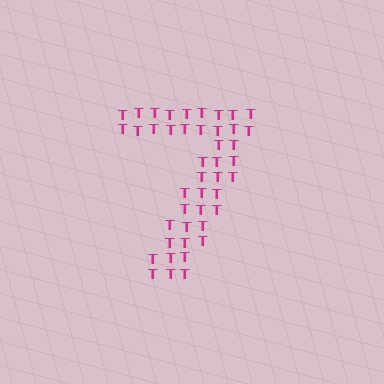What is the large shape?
The large shape is the digit 7.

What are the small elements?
The small elements are letter T's.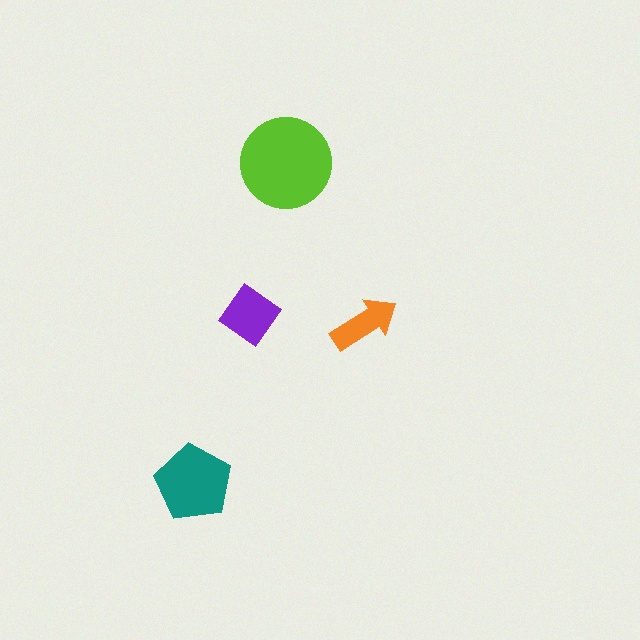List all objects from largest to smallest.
The lime circle, the teal pentagon, the purple diamond, the orange arrow.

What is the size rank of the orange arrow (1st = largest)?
4th.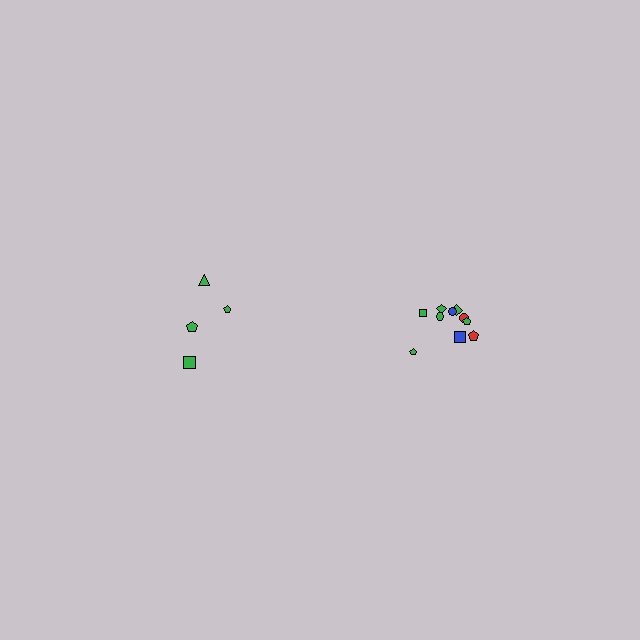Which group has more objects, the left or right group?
The right group.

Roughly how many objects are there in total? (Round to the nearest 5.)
Roughly 15 objects in total.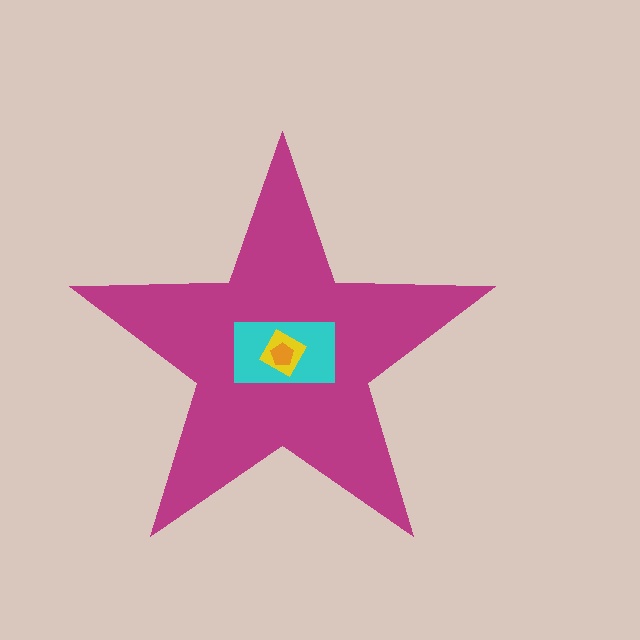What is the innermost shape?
The orange pentagon.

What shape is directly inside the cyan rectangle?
The yellow diamond.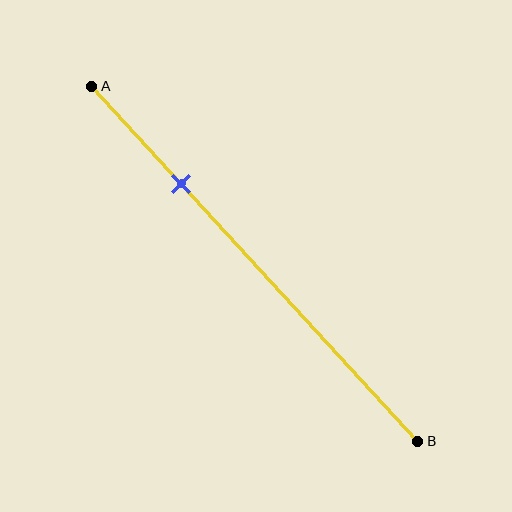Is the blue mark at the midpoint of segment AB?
No, the mark is at about 25% from A, not at the 50% midpoint.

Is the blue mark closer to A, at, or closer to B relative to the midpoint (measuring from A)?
The blue mark is closer to point A than the midpoint of segment AB.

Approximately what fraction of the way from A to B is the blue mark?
The blue mark is approximately 25% of the way from A to B.